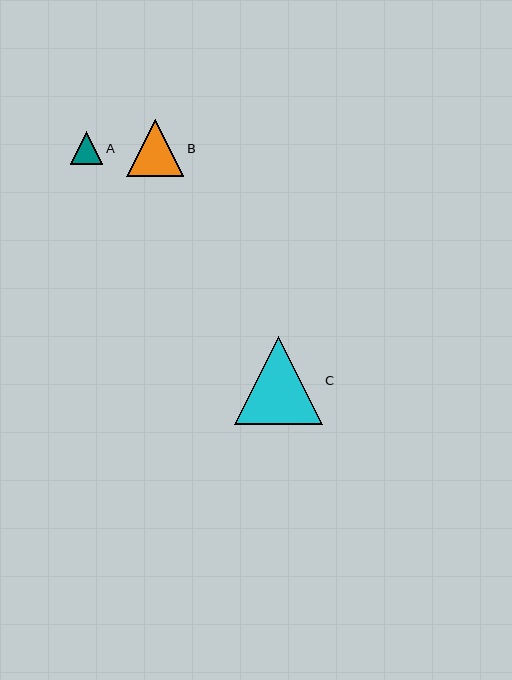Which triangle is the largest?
Triangle C is the largest with a size of approximately 88 pixels.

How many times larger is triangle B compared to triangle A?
Triangle B is approximately 1.8 times the size of triangle A.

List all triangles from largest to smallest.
From largest to smallest: C, B, A.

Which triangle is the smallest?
Triangle A is the smallest with a size of approximately 33 pixels.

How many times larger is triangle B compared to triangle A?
Triangle B is approximately 1.8 times the size of triangle A.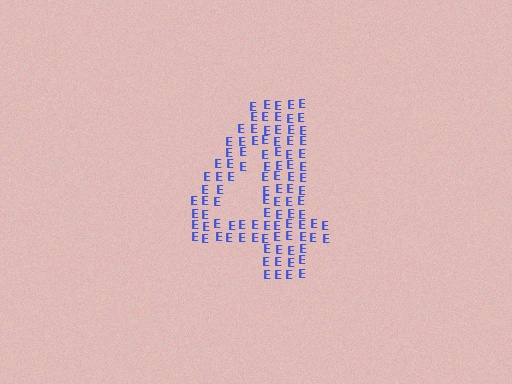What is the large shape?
The large shape is the digit 4.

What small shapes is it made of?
It is made of small letter E's.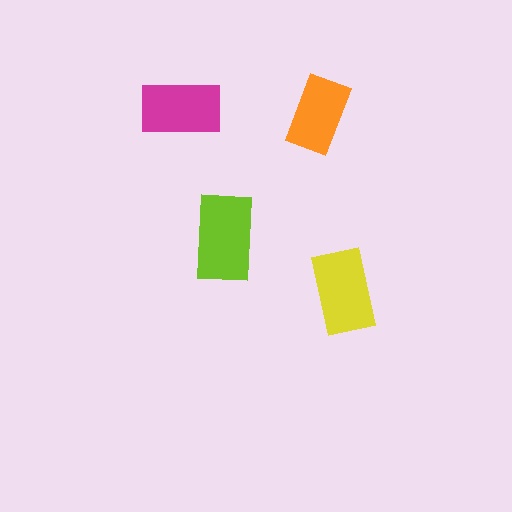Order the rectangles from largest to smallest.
the lime one, the yellow one, the magenta one, the orange one.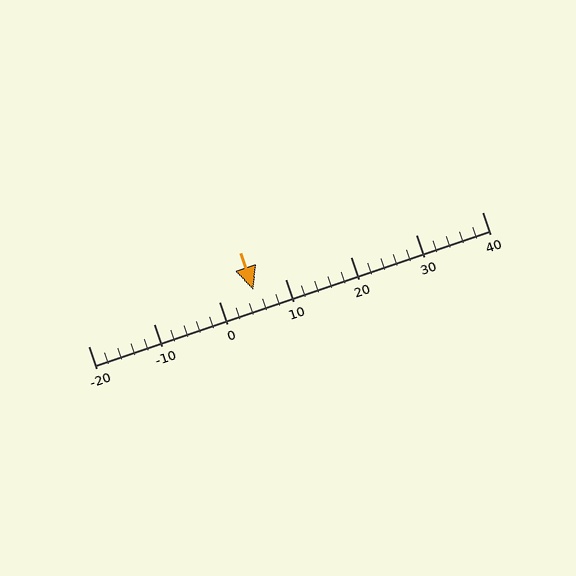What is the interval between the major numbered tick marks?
The major tick marks are spaced 10 units apart.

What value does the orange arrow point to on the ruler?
The orange arrow points to approximately 5.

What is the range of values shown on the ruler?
The ruler shows values from -20 to 40.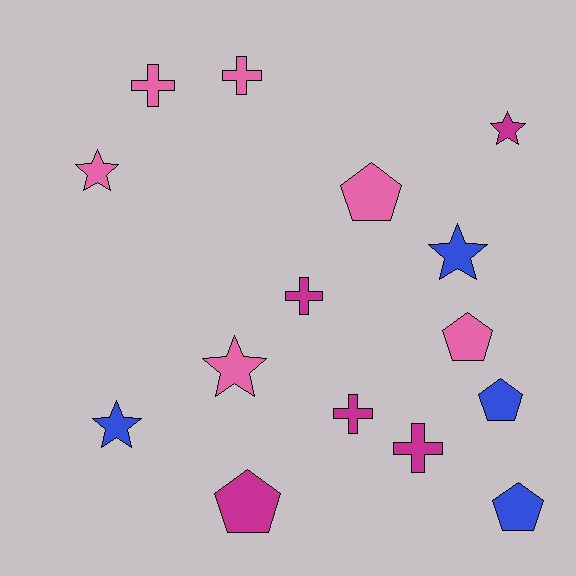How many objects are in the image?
There are 15 objects.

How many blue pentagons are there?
There are 2 blue pentagons.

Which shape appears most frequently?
Pentagon, with 5 objects.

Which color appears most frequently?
Pink, with 6 objects.